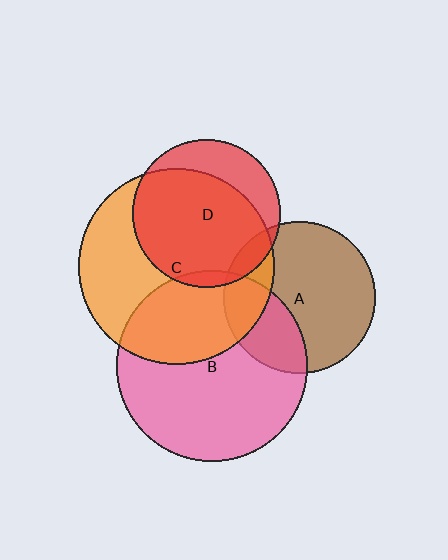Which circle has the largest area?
Circle C (orange).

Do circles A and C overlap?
Yes.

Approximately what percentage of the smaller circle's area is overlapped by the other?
Approximately 20%.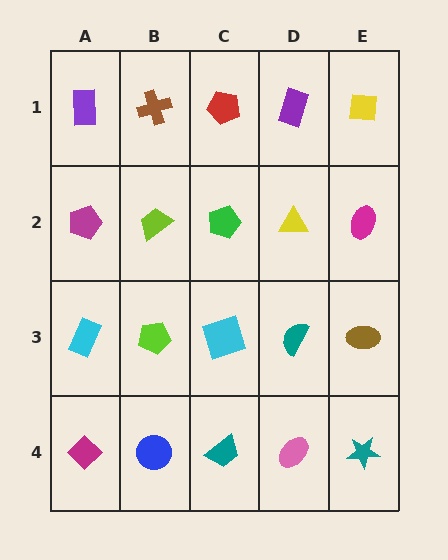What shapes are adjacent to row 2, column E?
A yellow square (row 1, column E), a brown ellipse (row 3, column E), a yellow triangle (row 2, column D).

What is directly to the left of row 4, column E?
A pink ellipse.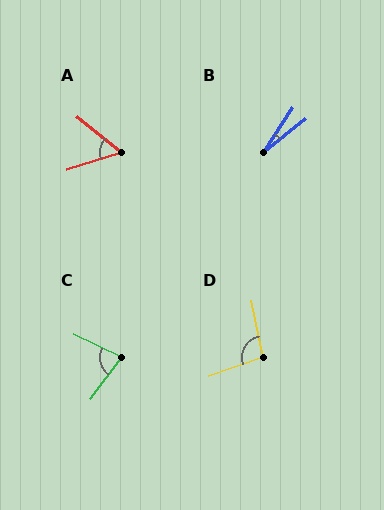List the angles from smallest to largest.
B (18°), A (57°), C (79°), D (98°).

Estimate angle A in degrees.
Approximately 57 degrees.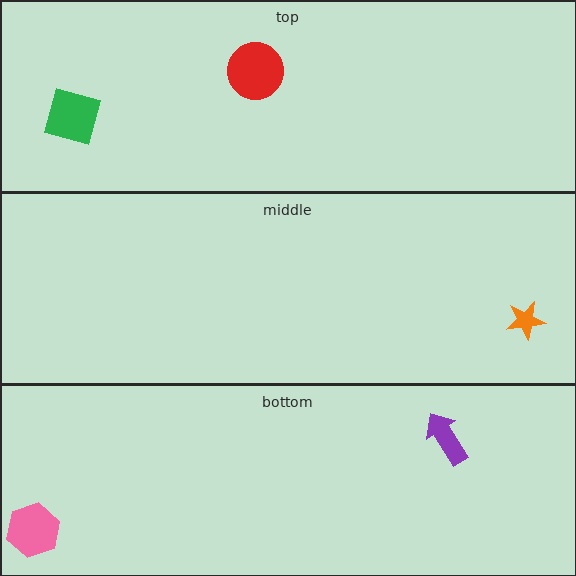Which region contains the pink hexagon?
The bottom region.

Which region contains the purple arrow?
The bottom region.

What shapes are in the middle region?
The orange star.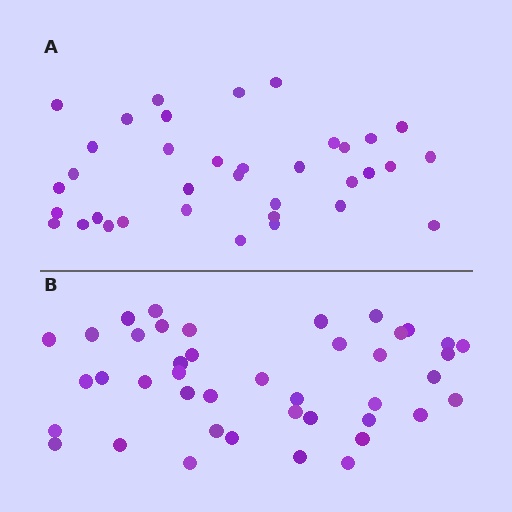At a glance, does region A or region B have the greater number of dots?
Region B (the bottom region) has more dots.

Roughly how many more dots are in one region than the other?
Region B has about 6 more dots than region A.